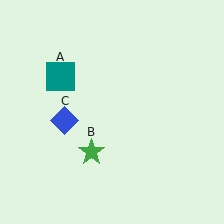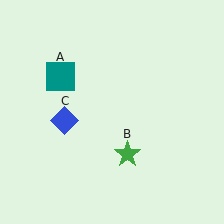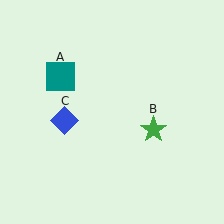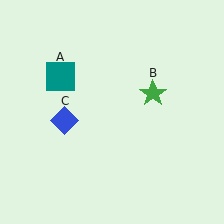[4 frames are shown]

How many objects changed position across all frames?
1 object changed position: green star (object B).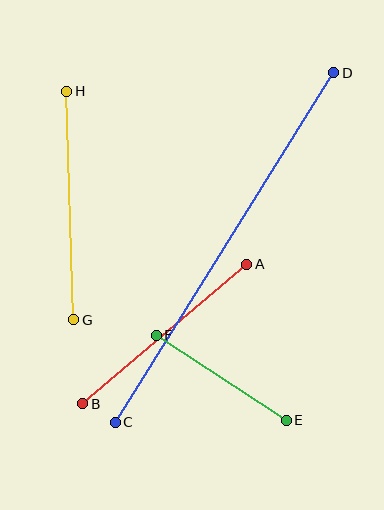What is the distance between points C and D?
The distance is approximately 412 pixels.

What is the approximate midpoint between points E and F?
The midpoint is at approximately (221, 378) pixels.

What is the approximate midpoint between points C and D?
The midpoint is at approximately (224, 247) pixels.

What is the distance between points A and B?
The distance is approximately 215 pixels.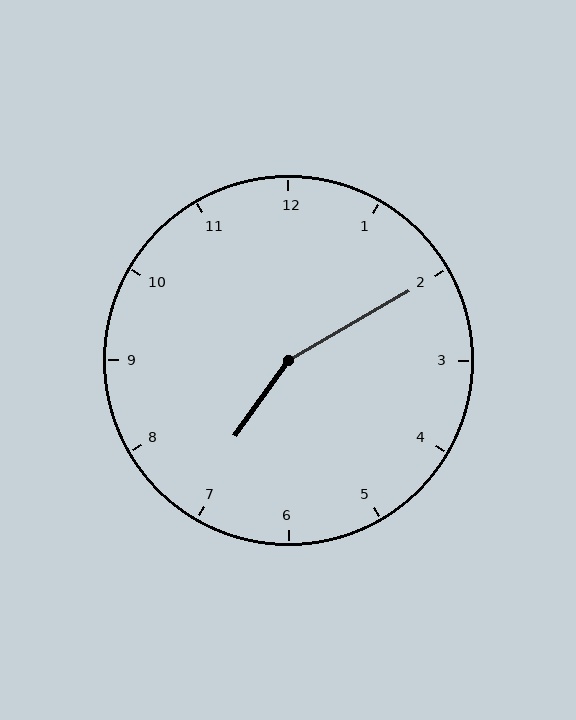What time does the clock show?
7:10.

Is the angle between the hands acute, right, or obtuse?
It is obtuse.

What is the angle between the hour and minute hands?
Approximately 155 degrees.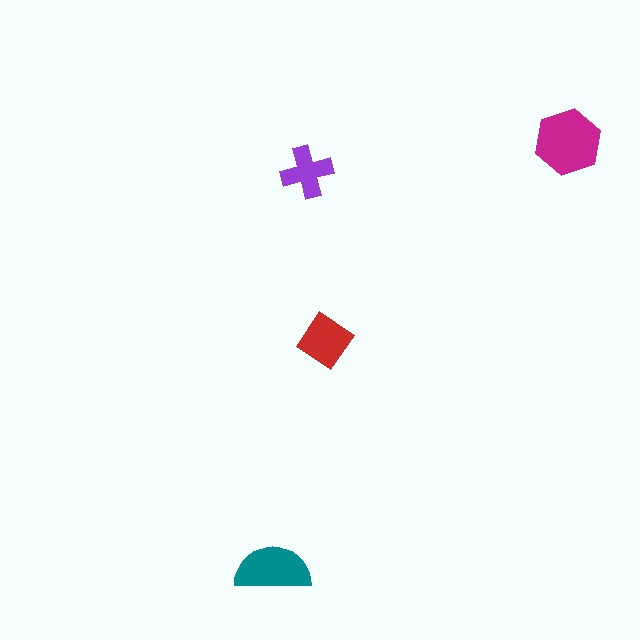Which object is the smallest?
The purple cross.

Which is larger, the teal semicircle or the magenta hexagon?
The magenta hexagon.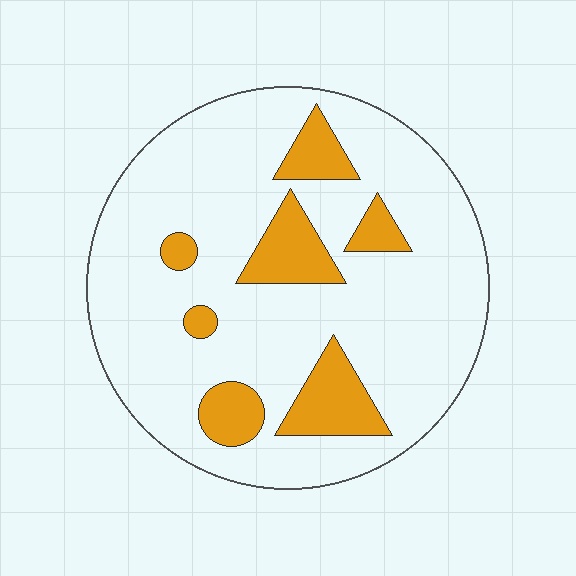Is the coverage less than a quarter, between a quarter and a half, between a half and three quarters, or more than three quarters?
Less than a quarter.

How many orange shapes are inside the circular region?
7.